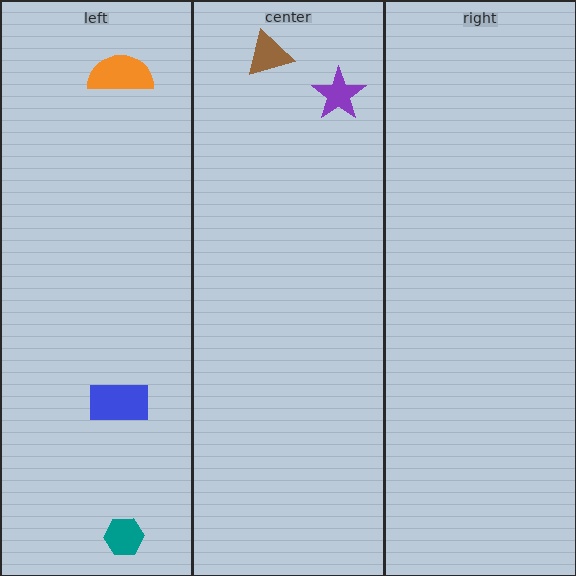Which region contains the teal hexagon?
The left region.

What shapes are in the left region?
The blue rectangle, the teal hexagon, the orange semicircle.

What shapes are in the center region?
The brown triangle, the purple star.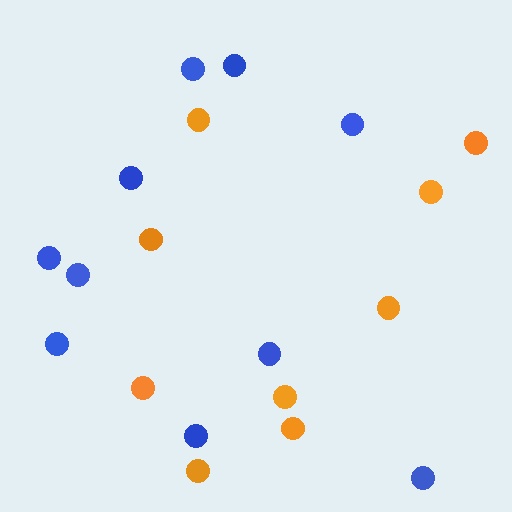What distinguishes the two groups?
There are 2 groups: one group of blue circles (10) and one group of orange circles (9).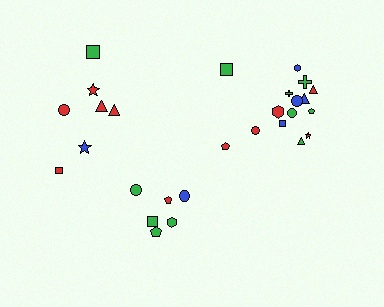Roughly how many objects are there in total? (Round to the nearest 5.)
Roughly 30 objects in total.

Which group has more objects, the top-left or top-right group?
The top-right group.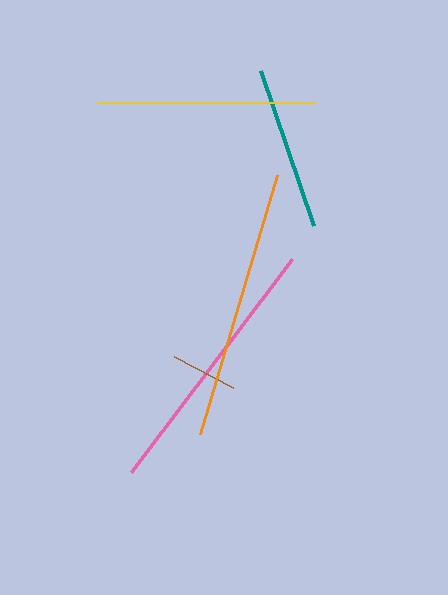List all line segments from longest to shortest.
From longest to shortest: orange, pink, yellow, teal, brown.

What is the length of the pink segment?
The pink segment is approximately 266 pixels long.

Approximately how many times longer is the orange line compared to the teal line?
The orange line is approximately 1.6 times the length of the teal line.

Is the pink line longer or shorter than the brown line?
The pink line is longer than the brown line.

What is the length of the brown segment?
The brown segment is approximately 68 pixels long.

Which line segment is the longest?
The orange line is the longest at approximately 270 pixels.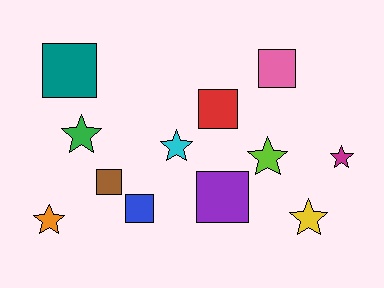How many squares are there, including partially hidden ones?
There are 6 squares.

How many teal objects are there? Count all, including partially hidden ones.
There is 1 teal object.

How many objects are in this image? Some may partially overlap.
There are 12 objects.